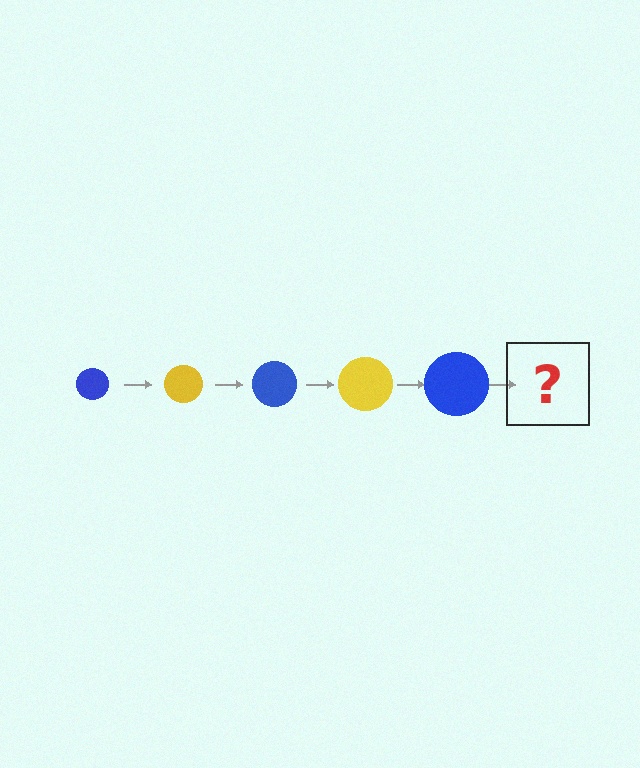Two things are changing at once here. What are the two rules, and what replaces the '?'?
The two rules are that the circle grows larger each step and the color cycles through blue and yellow. The '?' should be a yellow circle, larger than the previous one.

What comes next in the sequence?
The next element should be a yellow circle, larger than the previous one.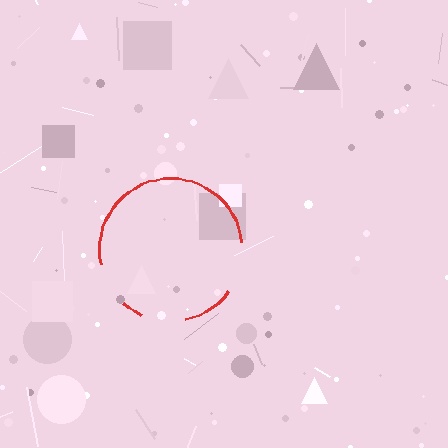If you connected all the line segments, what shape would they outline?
They would outline a circle.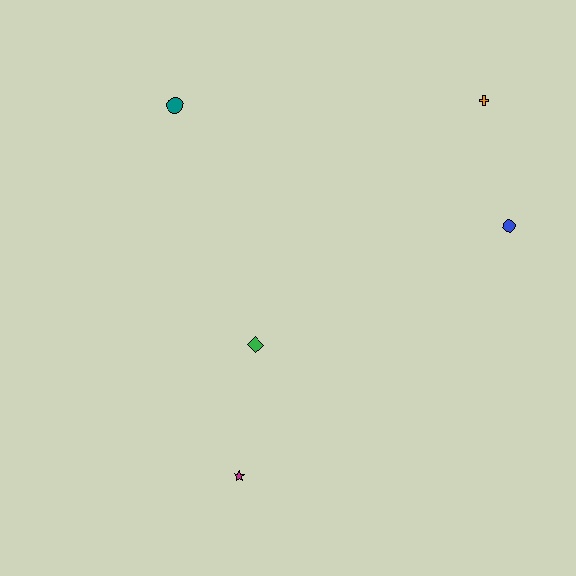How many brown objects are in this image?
There are no brown objects.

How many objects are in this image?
There are 5 objects.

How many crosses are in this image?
There is 1 cross.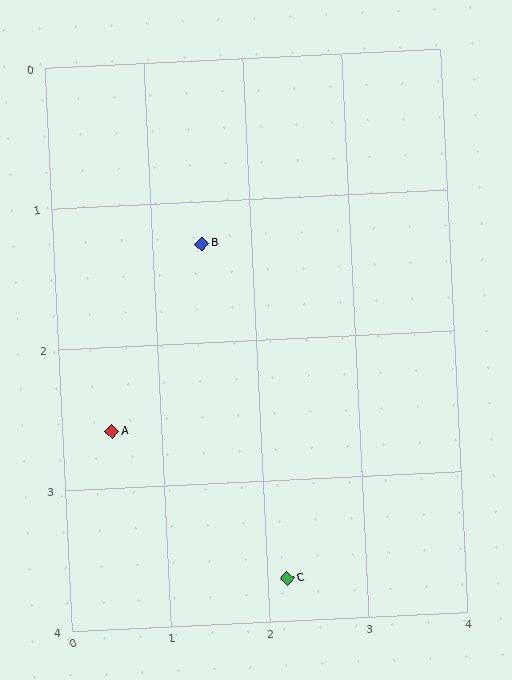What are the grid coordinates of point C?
Point C is at approximately (2.2, 3.7).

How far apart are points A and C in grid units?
Points A and C are about 2.0 grid units apart.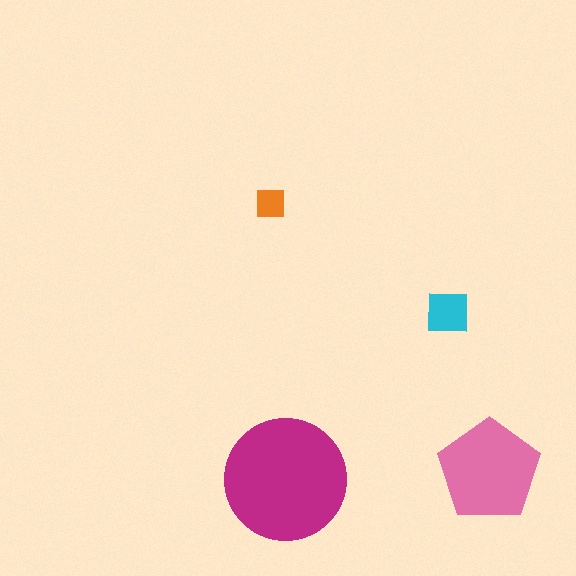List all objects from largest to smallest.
The magenta circle, the pink pentagon, the cyan square, the orange square.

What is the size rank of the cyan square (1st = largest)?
3rd.